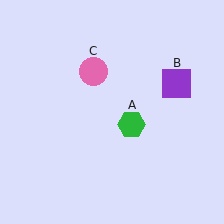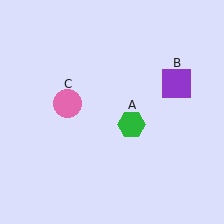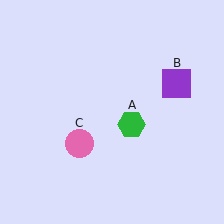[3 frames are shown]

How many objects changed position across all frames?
1 object changed position: pink circle (object C).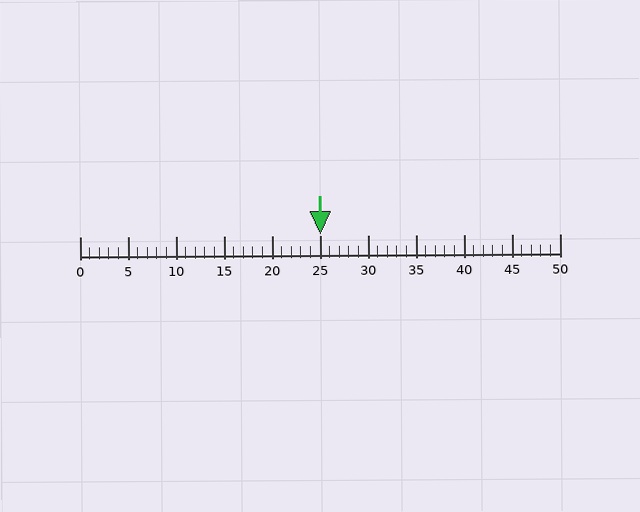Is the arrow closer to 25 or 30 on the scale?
The arrow is closer to 25.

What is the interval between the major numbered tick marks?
The major tick marks are spaced 5 units apart.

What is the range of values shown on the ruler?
The ruler shows values from 0 to 50.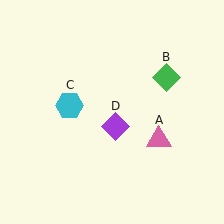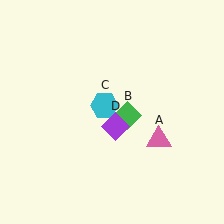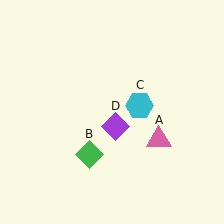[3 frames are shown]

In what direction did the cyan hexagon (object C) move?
The cyan hexagon (object C) moved right.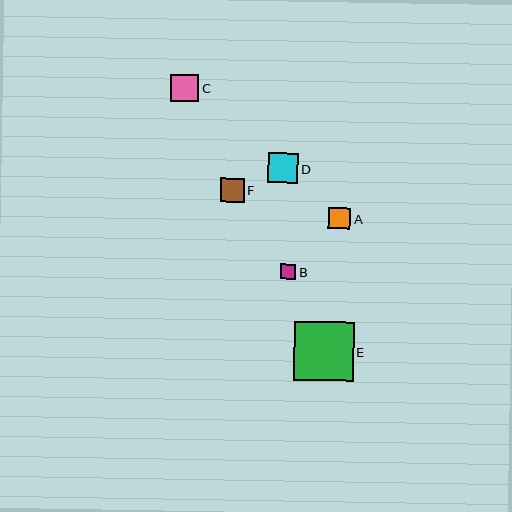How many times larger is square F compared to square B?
Square F is approximately 1.5 times the size of square B.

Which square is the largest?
Square E is the largest with a size of approximately 60 pixels.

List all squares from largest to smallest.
From largest to smallest: E, D, C, F, A, B.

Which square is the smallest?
Square B is the smallest with a size of approximately 16 pixels.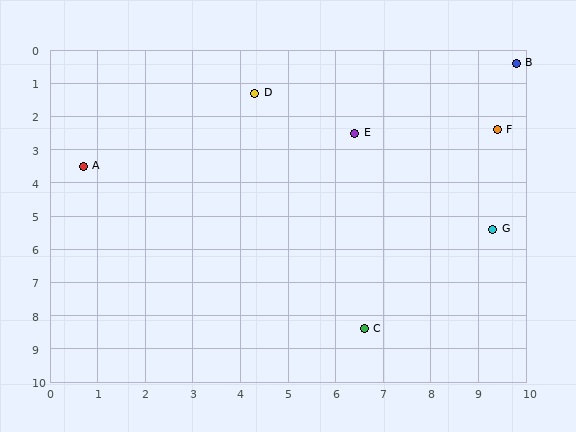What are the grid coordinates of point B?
Point B is at approximately (9.8, 0.4).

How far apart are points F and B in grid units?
Points F and B are about 2.0 grid units apart.